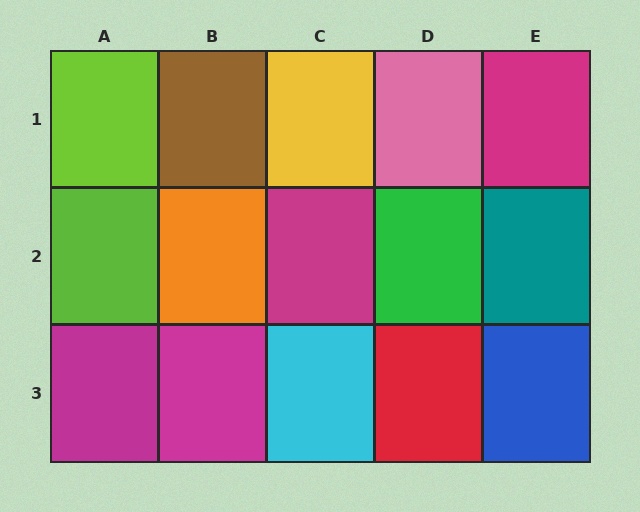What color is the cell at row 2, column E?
Teal.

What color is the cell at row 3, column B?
Magenta.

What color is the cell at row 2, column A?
Lime.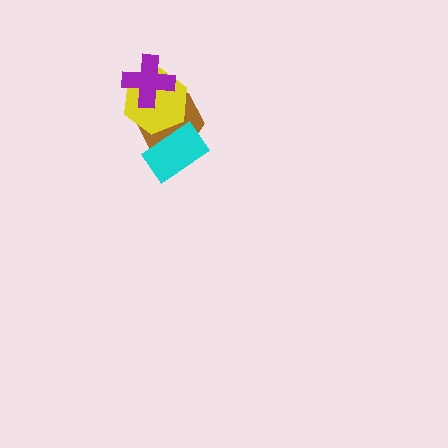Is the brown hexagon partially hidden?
Yes, it is partially covered by another shape.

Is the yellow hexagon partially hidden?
Yes, it is partially covered by another shape.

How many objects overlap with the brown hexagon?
3 objects overlap with the brown hexagon.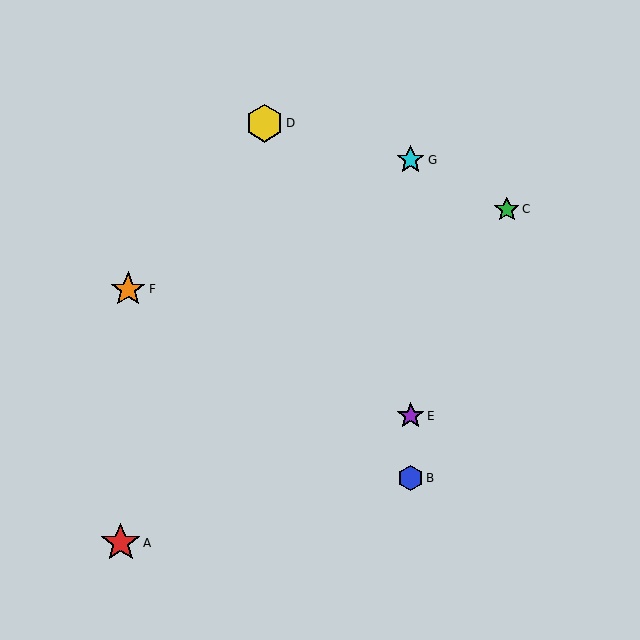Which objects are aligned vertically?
Objects B, E, G are aligned vertically.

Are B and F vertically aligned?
No, B is at x≈411 and F is at x≈128.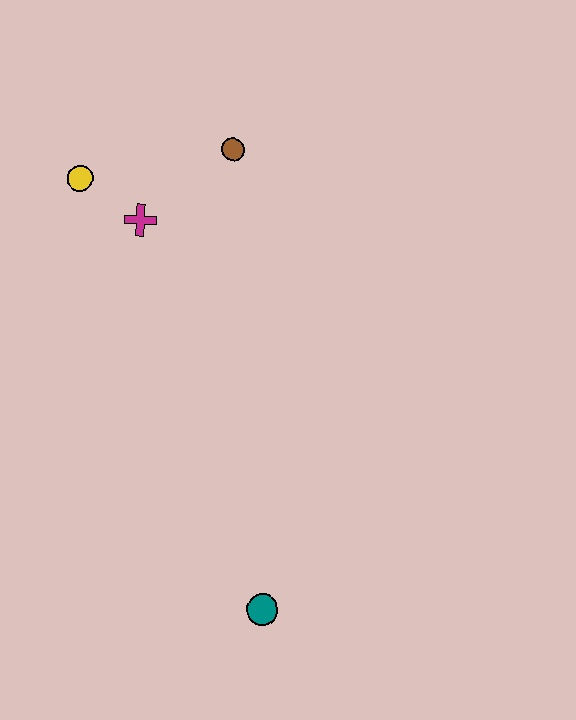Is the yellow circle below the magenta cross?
No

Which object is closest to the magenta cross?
The yellow circle is closest to the magenta cross.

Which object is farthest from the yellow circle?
The teal circle is farthest from the yellow circle.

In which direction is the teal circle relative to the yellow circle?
The teal circle is below the yellow circle.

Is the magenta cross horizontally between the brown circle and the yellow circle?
Yes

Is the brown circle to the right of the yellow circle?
Yes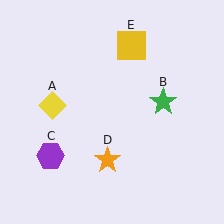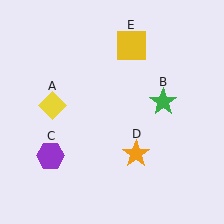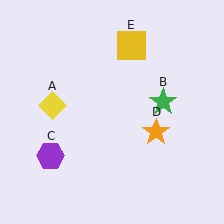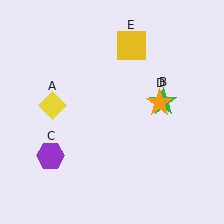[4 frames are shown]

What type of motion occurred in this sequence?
The orange star (object D) rotated counterclockwise around the center of the scene.